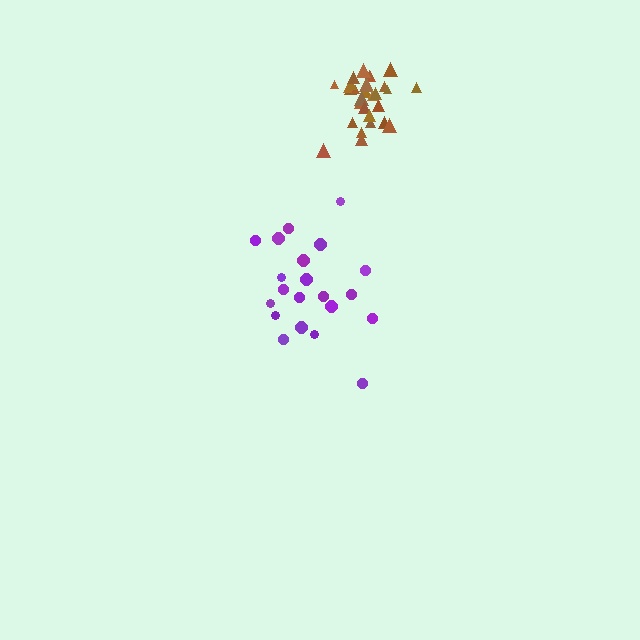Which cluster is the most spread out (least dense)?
Purple.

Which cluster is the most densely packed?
Brown.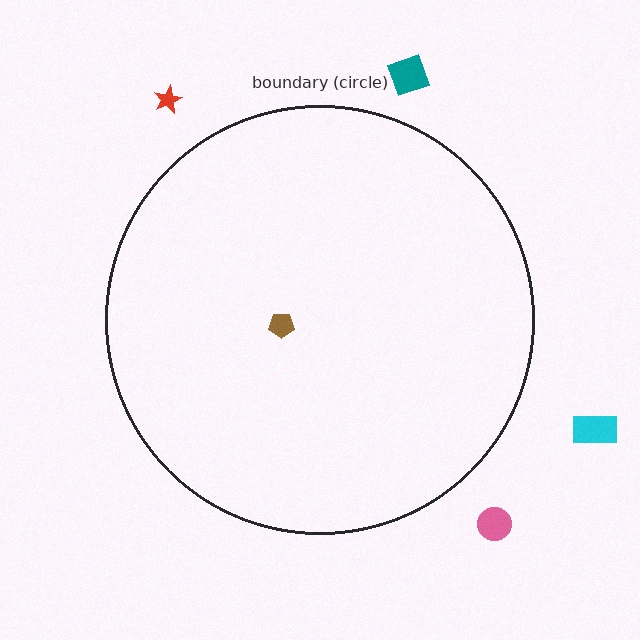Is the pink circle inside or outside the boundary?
Outside.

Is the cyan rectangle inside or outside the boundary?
Outside.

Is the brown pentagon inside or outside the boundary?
Inside.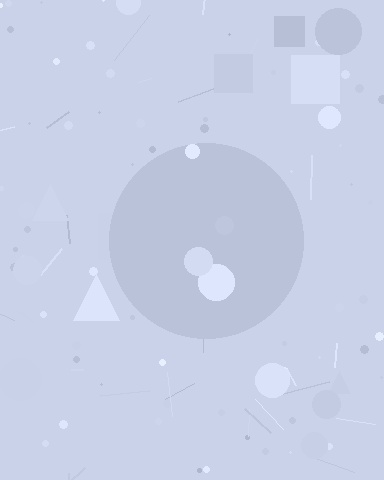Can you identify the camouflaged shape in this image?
The camouflaged shape is a circle.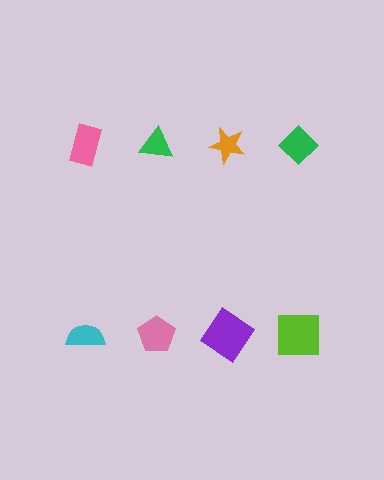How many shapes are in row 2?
4 shapes.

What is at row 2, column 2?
A pink pentagon.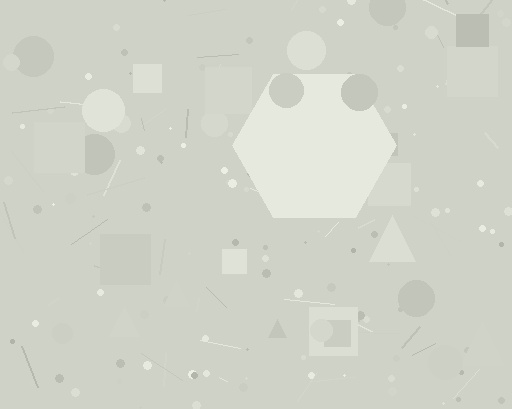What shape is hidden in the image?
A hexagon is hidden in the image.